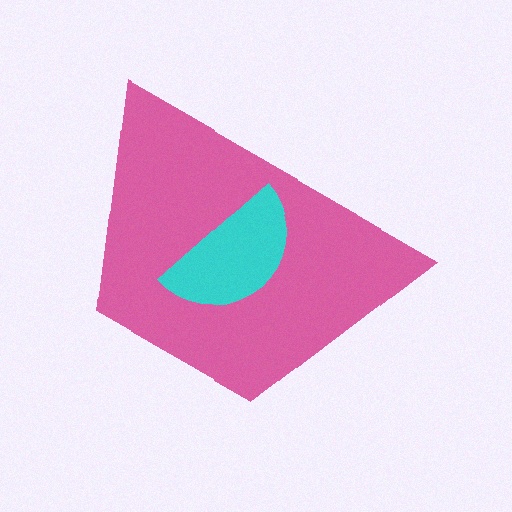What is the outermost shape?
The pink trapezoid.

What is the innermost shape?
The cyan semicircle.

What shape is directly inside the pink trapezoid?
The cyan semicircle.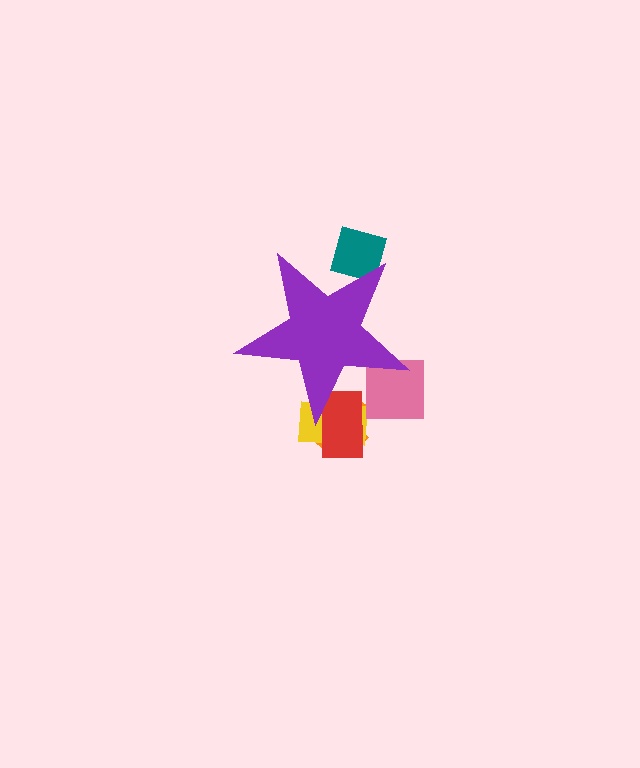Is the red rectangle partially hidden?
Yes, the red rectangle is partially hidden behind the purple star.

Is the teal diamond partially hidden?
Yes, the teal diamond is partially hidden behind the purple star.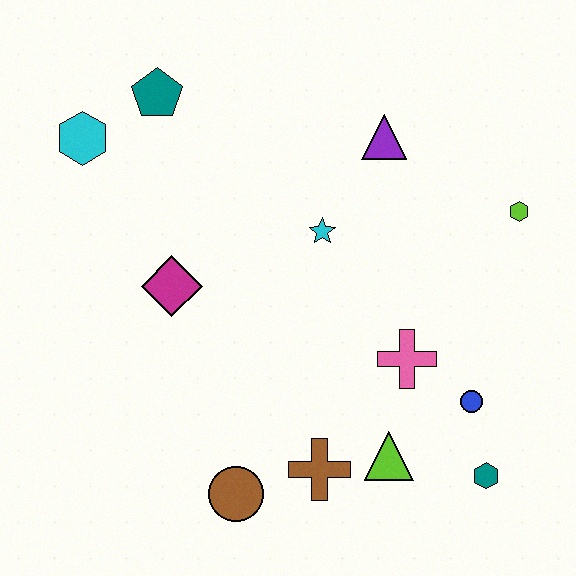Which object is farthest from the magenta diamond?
The teal hexagon is farthest from the magenta diamond.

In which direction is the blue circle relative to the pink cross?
The blue circle is to the right of the pink cross.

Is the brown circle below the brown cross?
Yes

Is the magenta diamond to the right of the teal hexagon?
No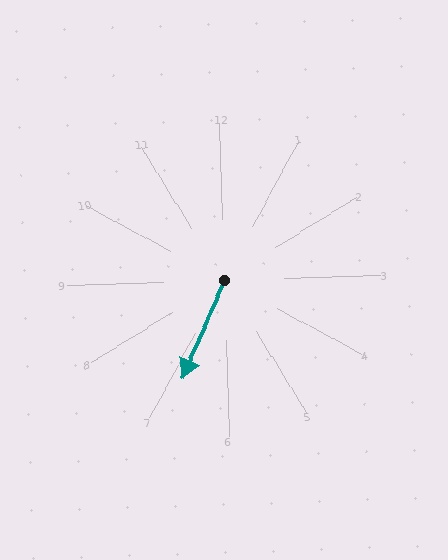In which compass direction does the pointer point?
Southwest.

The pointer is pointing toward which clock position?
Roughly 7 o'clock.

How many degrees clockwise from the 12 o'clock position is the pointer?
Approximately 205 degrees.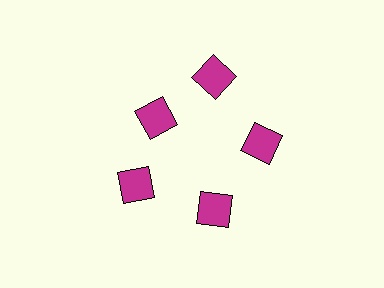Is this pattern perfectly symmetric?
No. The 5 magenta diamonds are arranged in a ring, but one element near the 10 o'clock position is pulled inward toward the center, breaking the 5-fold rotational symmetry.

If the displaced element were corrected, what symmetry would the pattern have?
It would have 5-fold rotational symmetry — the pattern would map onto itself every 72 degrees.